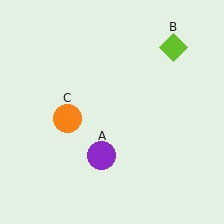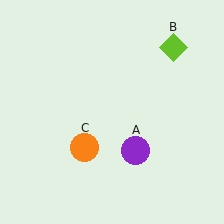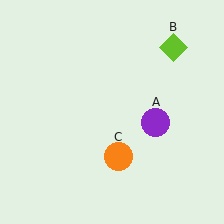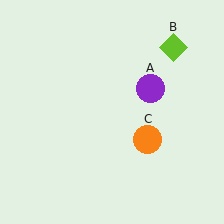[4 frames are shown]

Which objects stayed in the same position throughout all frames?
Lime diamond (object B) remained stationary.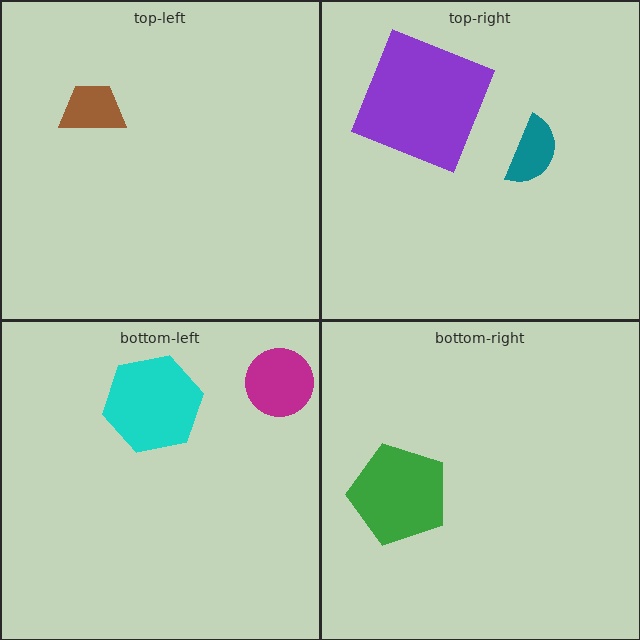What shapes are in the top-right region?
The teal semicircle, the purple square.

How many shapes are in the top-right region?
2.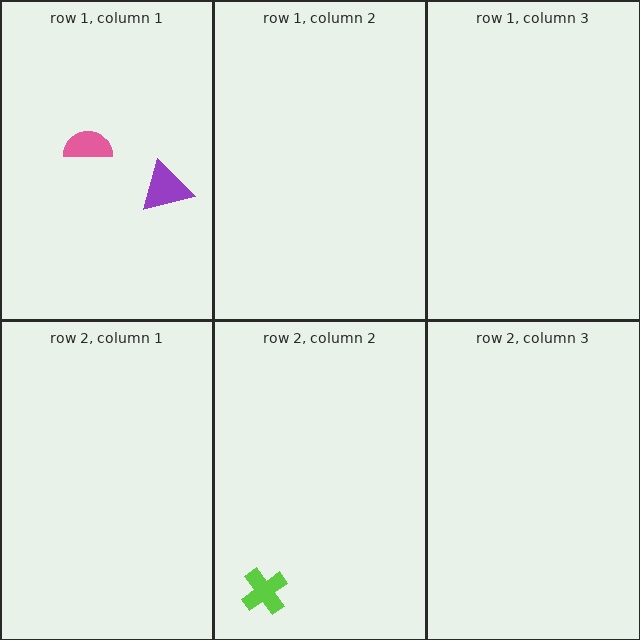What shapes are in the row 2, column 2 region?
The lime cross.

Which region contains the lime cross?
The row 2, column 2 region.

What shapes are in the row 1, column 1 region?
The pink semicircle, the purple triangle.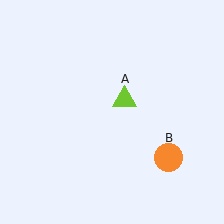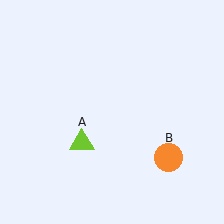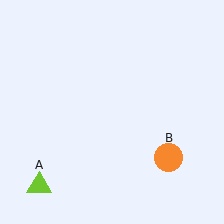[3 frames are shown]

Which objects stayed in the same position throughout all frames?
Orange circle (object B) remained stationary.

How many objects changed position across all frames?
1 object changed position: lime triangle (object A).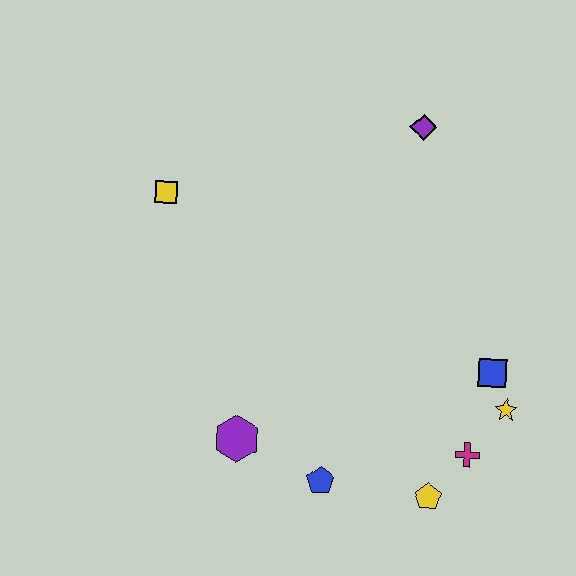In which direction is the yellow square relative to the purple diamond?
The yellow square is to the left of the purple diamond.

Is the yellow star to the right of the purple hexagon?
Yes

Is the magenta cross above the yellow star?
No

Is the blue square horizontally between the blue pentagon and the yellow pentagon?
No